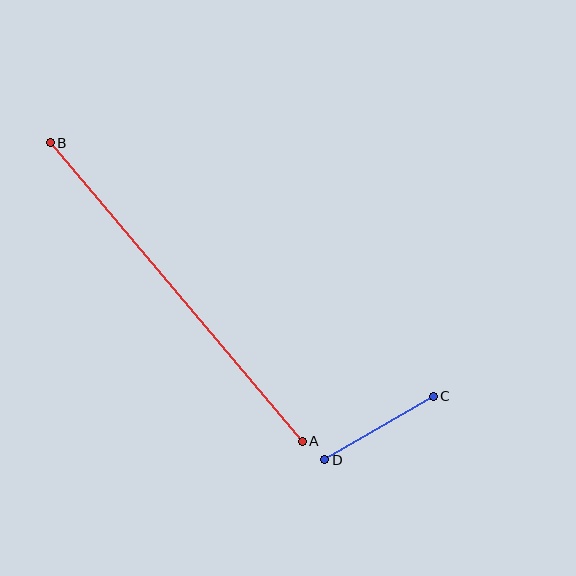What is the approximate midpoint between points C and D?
The midpoint is at approximately (379, 428) pixels.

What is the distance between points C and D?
The distance is approximately 125 pixels.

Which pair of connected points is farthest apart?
Points A and B are farthest apart.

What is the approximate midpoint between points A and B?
The midpoint is at approximately (176, 292) pixels.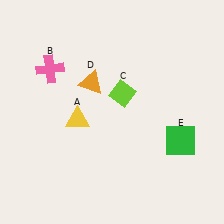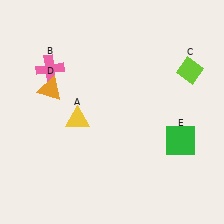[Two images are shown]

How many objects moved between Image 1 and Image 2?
2 objects moved between the two images.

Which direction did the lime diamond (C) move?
The lime diamond (C) moved right.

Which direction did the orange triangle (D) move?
The orange triangle (D) moved left.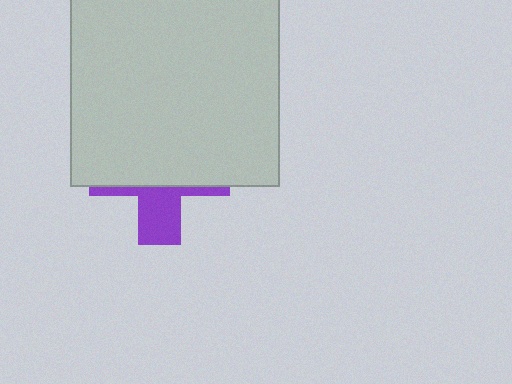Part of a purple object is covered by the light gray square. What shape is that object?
It is a cross.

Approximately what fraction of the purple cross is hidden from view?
Roughly 68% of the purple cross is hidden behind the light gray square.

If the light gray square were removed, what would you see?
You would see the complete purple cross.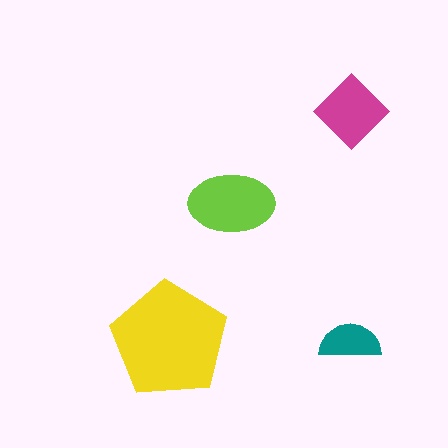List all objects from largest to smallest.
The yellow pentagon, the lime ellipse, the magenta diamond, the teal semicircle.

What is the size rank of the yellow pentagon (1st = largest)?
1st.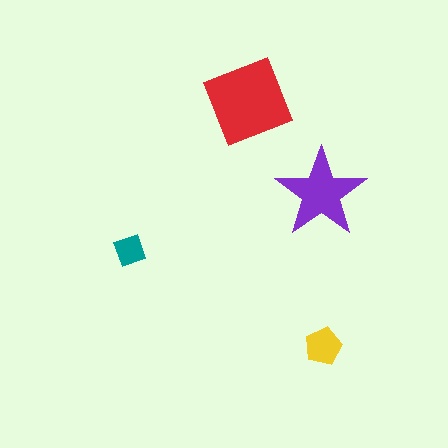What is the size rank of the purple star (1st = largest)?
2nd.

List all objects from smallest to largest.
The teal square, the yellow pentagon, the purple star, the red diamond.